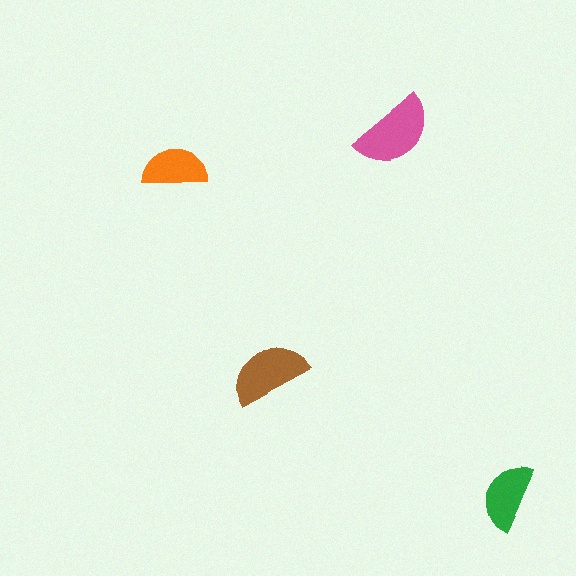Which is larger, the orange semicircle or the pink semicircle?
The pink one.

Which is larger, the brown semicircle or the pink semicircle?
The pink one.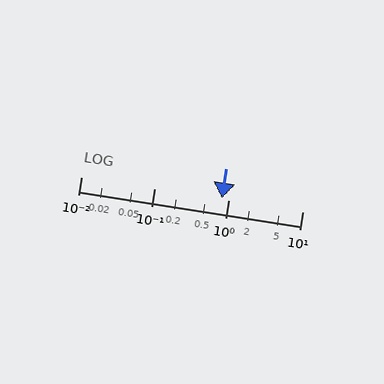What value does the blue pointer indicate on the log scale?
The pointer indicates approximately 0.8.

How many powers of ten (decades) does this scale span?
The scale spans 3 decades, from 0.01 to 10.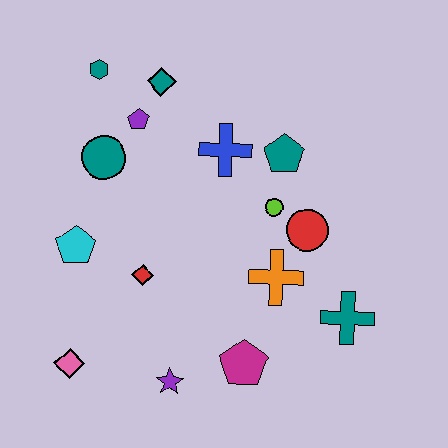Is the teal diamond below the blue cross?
No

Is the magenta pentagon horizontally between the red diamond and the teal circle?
No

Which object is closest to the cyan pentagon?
The red diamond is closest to the cyan pentagon.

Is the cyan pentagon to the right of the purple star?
No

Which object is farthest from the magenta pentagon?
The teal hexagon is farthest from the magenta pentagon.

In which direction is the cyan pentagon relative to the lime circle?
The cyan pentagon is to the left of the lime circle.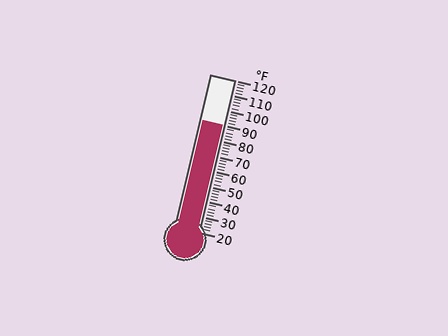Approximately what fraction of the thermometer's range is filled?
The thermometer is filled to approximately 70% of its range.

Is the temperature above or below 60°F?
The temperature is above 60°F.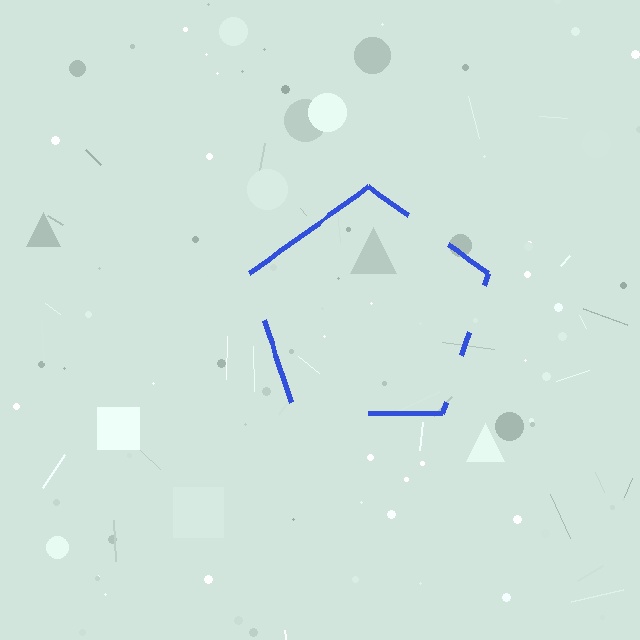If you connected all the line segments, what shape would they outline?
They would outline a pentagon.